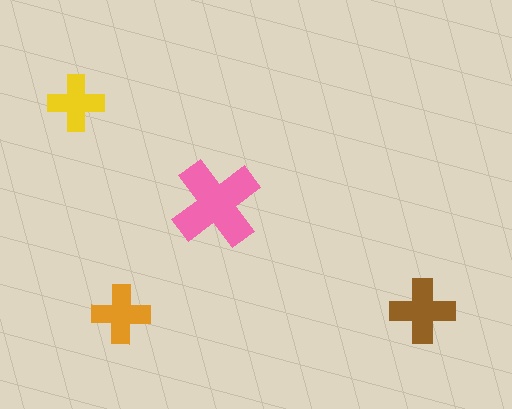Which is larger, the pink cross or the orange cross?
The pink one.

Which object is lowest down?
The orange cross is bottommost.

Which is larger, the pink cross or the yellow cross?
The pink one.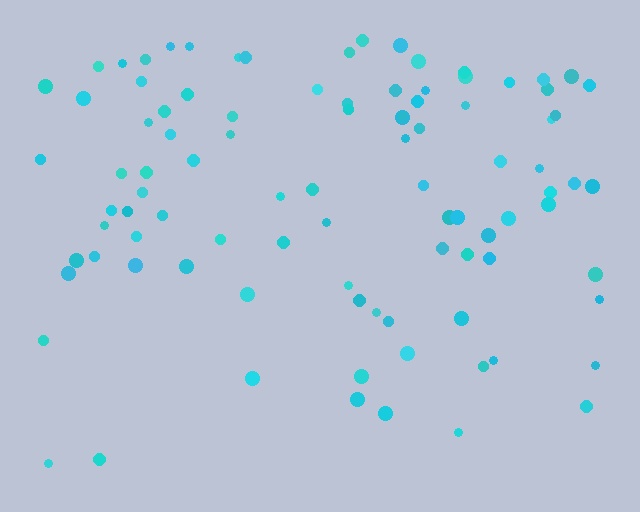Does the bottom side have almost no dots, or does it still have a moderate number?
Still a moderate number, just noticeably fewer than the top.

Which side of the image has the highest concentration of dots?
The top.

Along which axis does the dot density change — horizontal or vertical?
Vertical.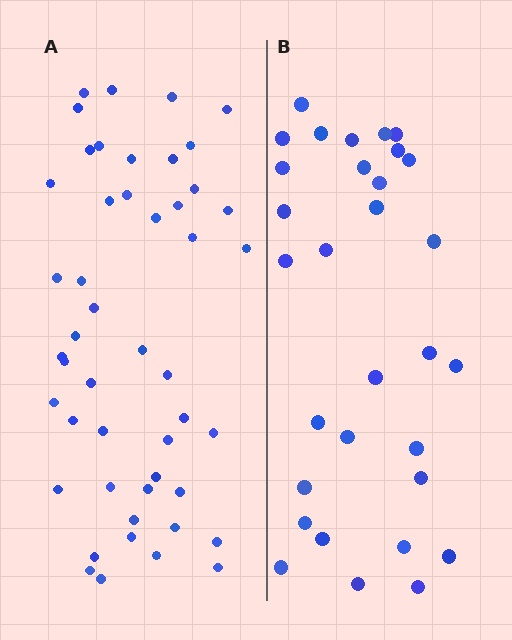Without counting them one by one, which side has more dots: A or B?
Region A (the left region) has more dots.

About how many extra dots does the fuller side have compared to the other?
Region A has approximately 15 more dots than region B.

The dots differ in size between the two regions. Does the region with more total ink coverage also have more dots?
No. Region B has more total ink coverage because its dots are larger, but region A actually contains more individual dots. Total area can be misleading — the number of items is what matters here.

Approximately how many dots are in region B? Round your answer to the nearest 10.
About 30 dots. (The exact count is 31, which rounds to 30.)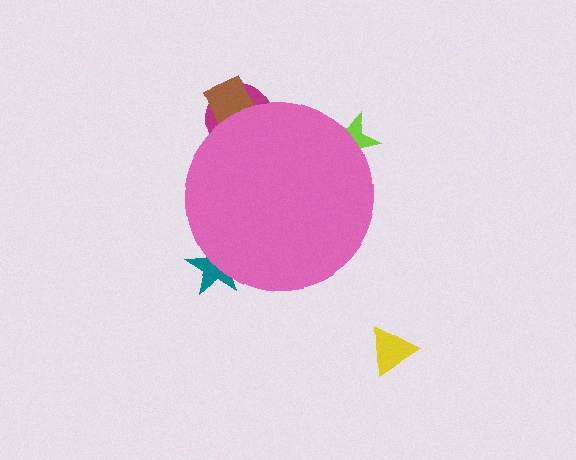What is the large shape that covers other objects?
A pink circle.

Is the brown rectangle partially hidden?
Yes, the brown rectangle is partially hidden behind the pink circle.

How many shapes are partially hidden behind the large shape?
4 shapes are partially hidden.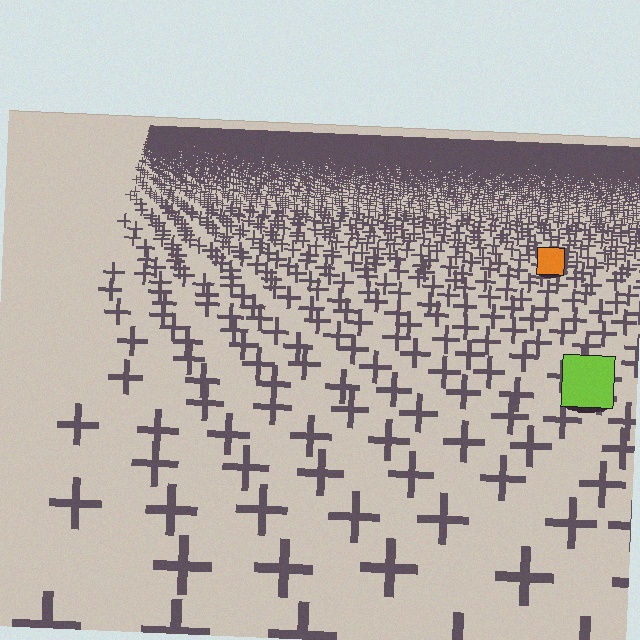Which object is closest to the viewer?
The lime square is closest. The texture marks near it are larger and more spread out.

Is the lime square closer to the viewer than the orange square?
Yes. The lime square is closer — you can tell from the texture gradient: the ground texture is coarser near it.